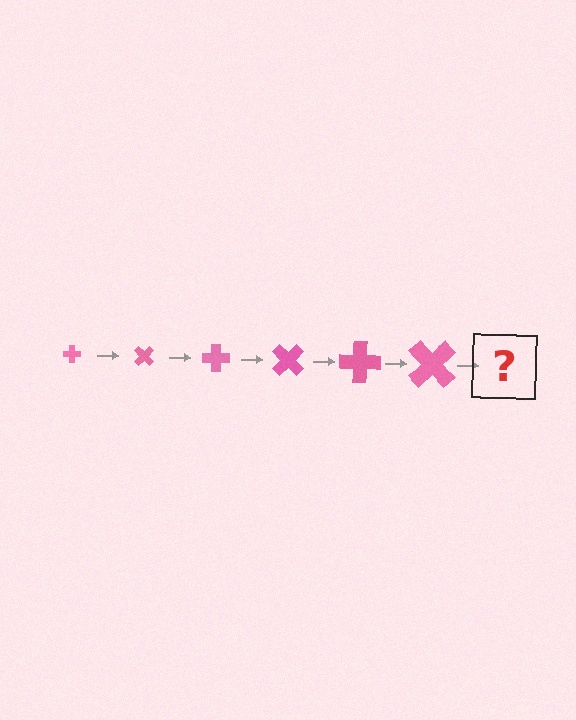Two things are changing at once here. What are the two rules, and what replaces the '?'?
The two rules are that the cross grows larger each step and it rotates 45 degrees each step. The '?' should be a cross, larger than the previous one and rotated 270 degrees from the start.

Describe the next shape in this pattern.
It should be a cross, larger than the previous one and rotated 270 degrees from the start.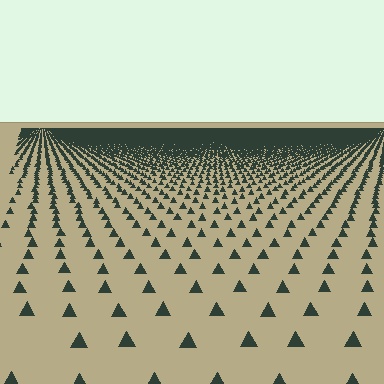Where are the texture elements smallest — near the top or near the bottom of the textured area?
Near the top.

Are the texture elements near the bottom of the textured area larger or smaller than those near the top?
Larger. Near the bottom, elements are closer to the viewer and appear at a bigger on-screen size.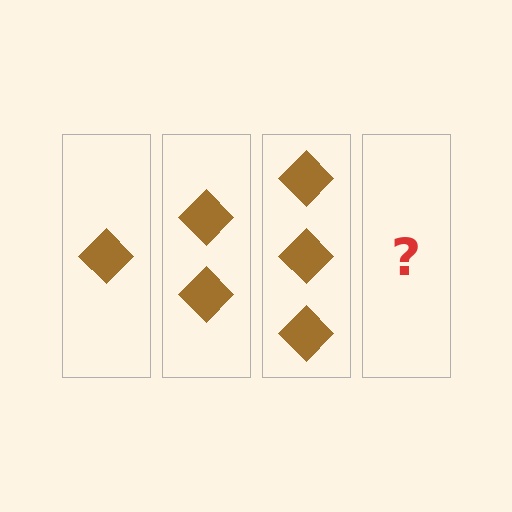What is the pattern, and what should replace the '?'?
The pattern is that each step adds one more diamond. The '?' should be 4 diamonds.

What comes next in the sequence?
The next element should be 4 diamonds.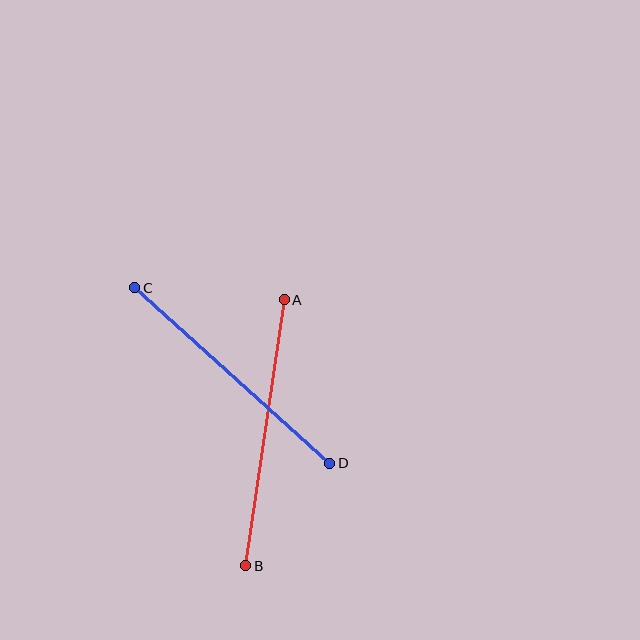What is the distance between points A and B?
The distance is approximately 269 pixels.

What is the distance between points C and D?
The distance is approximately 262 pixels.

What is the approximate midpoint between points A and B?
The midpoint is at approximately (265, 433) pixels.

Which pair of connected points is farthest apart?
Points A and B are farthest apart.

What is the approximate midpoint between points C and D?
The midpoint is at approximately (232, 376) pixels.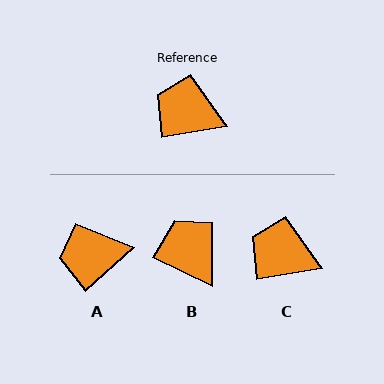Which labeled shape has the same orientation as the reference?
C.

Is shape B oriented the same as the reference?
No, it is off by about 35 degrees.